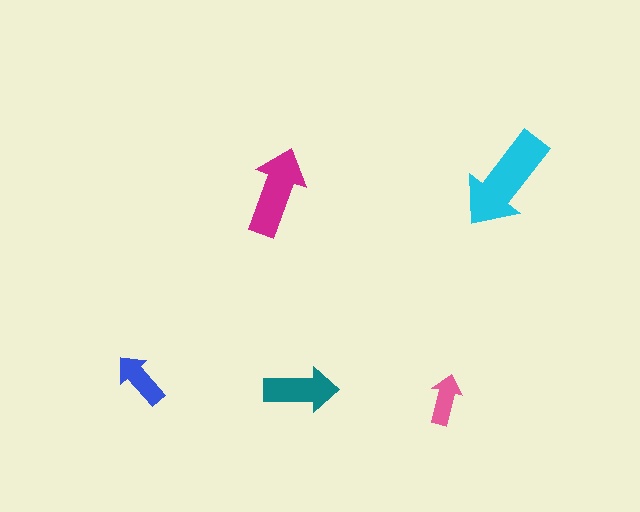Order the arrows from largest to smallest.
the cyan one, the magenta one, the teal one, the blue one, the pink one.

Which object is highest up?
The cyan arrow is topmost.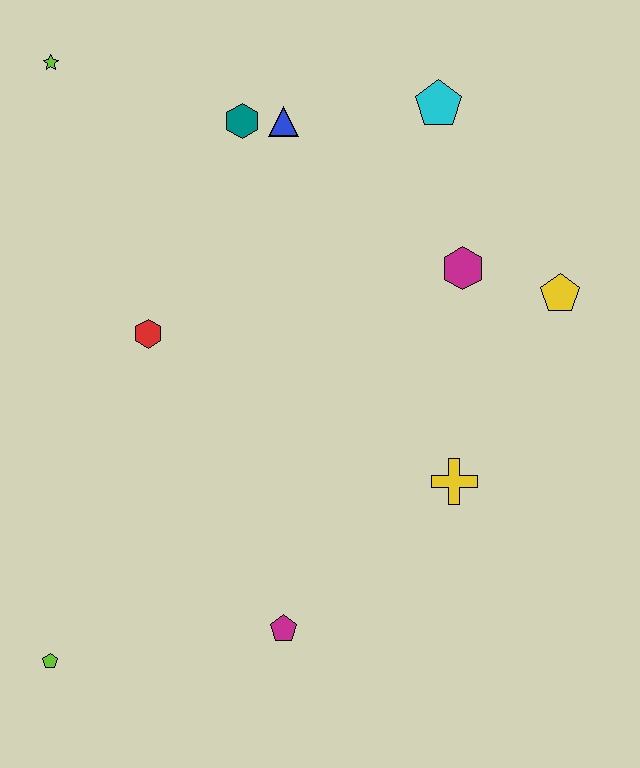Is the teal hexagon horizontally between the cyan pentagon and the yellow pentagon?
No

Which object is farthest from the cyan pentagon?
The lime pentagon is farthest from the cyan pentagon.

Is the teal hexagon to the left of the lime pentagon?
No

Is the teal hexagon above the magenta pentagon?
Yes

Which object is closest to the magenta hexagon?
The yellow pentagon is closest to the magenta hexagon.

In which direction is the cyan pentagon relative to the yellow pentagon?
The cyan pentagon is above the yellow pentagon.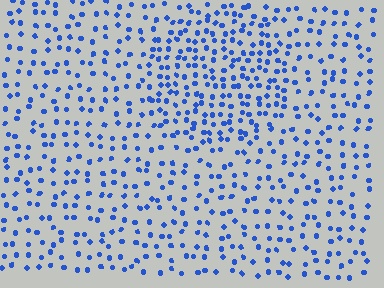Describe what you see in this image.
The image contains small blue elements arranged at two different densities. A circle-shaped region is visible where the elements are more densely packed than the surrounding area.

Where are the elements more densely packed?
The elements are more densely packed inside the circle boundary.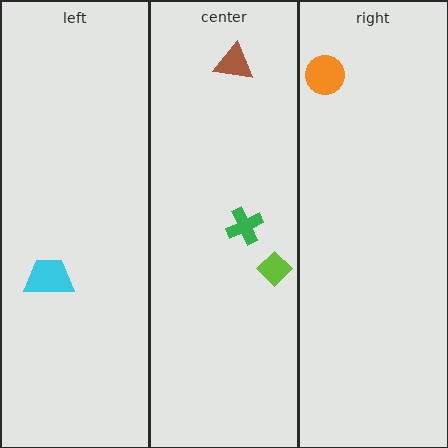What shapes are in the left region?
The cyan trapezoid.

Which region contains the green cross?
The center region.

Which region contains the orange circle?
The right region.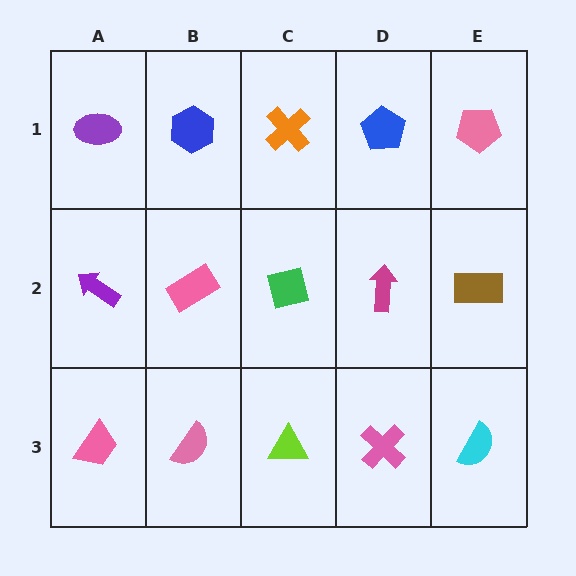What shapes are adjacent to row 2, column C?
An orange cross (row 1, column C), a lime triangle (row 3, column C), a pink rectangle (row 2, column B), a magenta arrow (row 2, column D).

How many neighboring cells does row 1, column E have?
2.